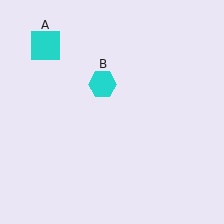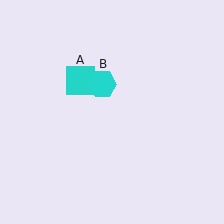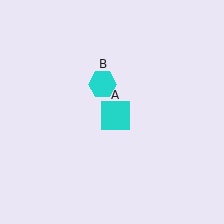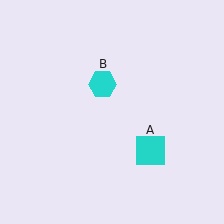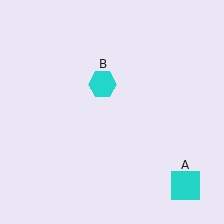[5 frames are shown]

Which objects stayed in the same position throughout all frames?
Cyan hexagon (object B) remained stationary.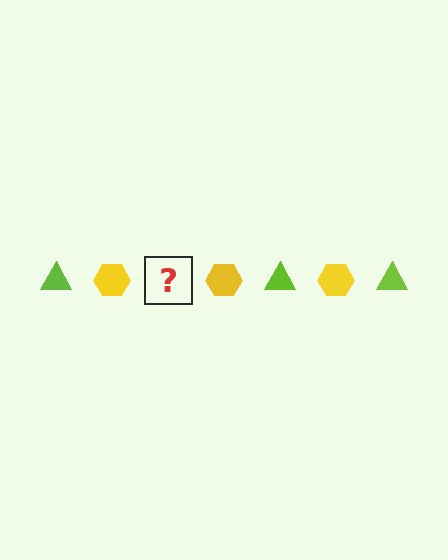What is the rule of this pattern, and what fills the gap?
The rule is that the pattern alternates between lime triangle and yellow hexagon. The gap should be filled with a lime triangle.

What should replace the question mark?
The question mark should be replaced with a lime triangle.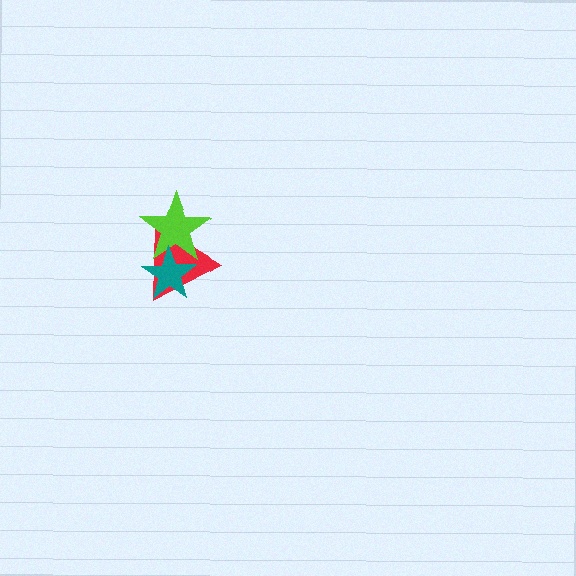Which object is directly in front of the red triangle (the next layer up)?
The lime star is directly in front of the red triangle.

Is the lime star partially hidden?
Yes, it is partially covered by another shape.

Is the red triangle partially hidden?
Yes, it is partially covered by another shape.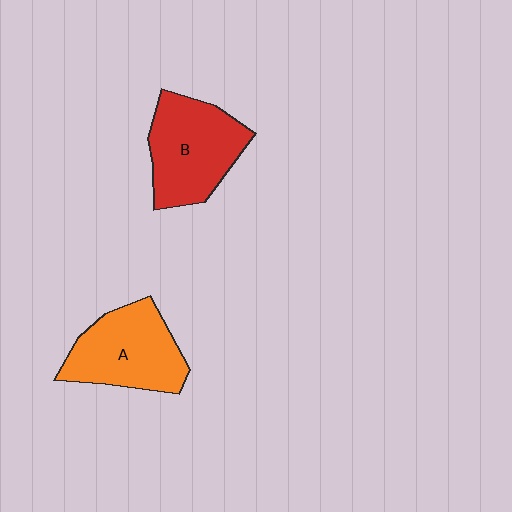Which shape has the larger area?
Shape B (red).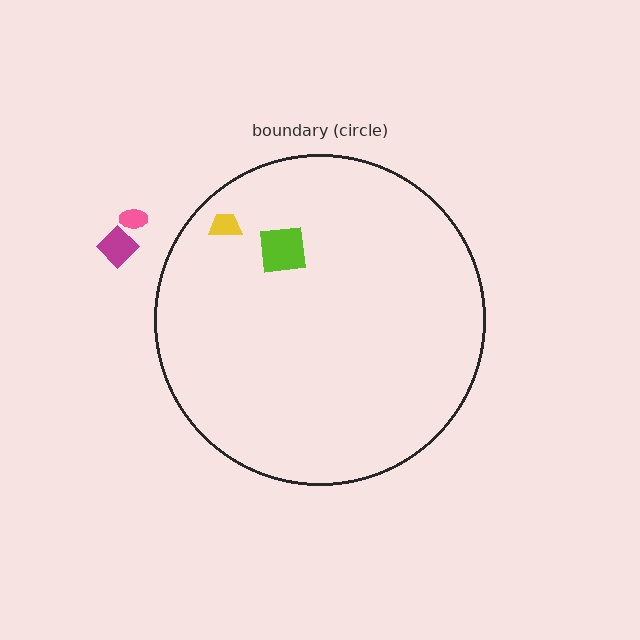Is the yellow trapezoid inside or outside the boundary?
Inside.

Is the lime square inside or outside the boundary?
Inside.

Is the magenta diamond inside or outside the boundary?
Outside.